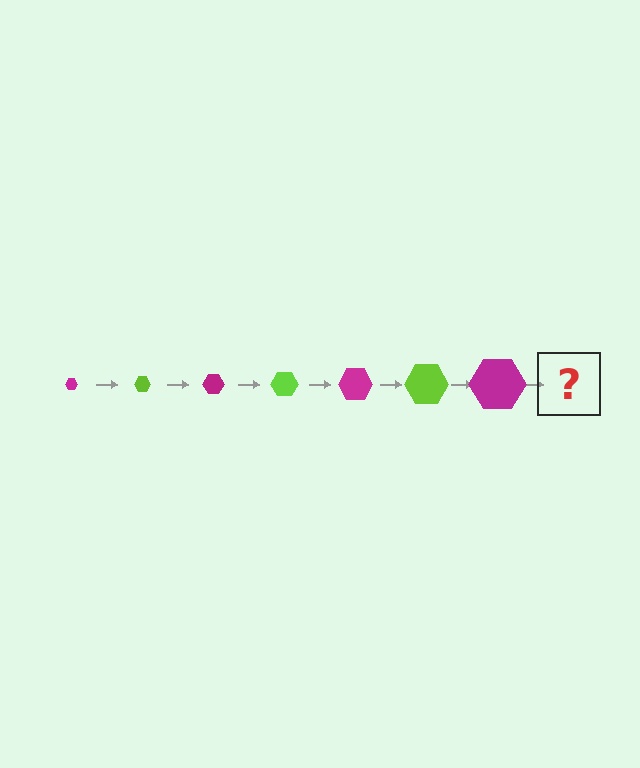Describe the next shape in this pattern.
It should be a lime hexagon, larger than the previous one.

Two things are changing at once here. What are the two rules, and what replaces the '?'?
The two rules are that the hexagon grows larger each step and the color cycles through magenta and lime. The '?' should be a lime hexagon, larger than the previous one.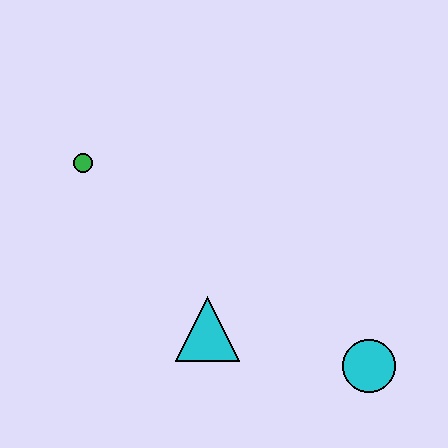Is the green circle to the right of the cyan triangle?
No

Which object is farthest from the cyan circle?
The green circle is farthest from the cyan circle.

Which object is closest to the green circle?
The cyan triangle is closest to the green circle.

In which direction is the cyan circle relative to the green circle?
The cyan circle is to the right of the green circle.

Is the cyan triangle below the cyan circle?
No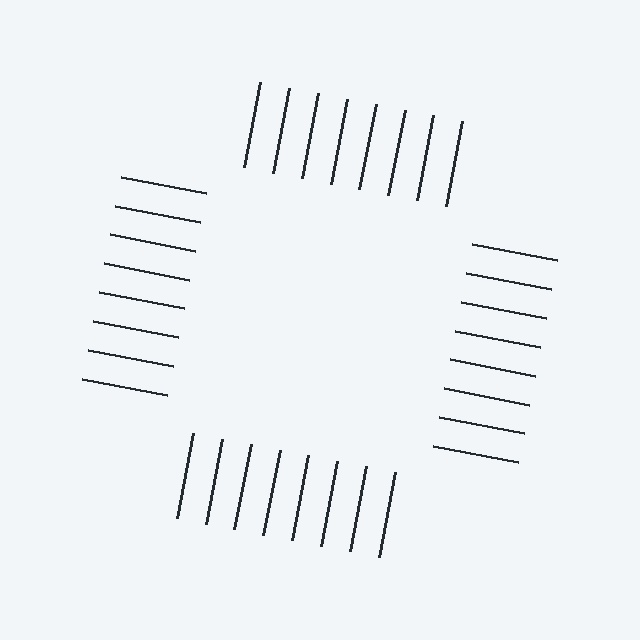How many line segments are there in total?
32 — 8 along each of the 4 edges.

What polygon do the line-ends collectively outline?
An illusory square — the line segments terminate on its edges but no continuous stroke is drawn.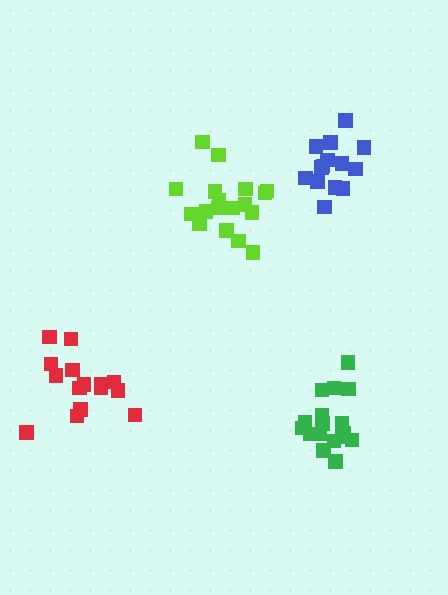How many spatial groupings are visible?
There are 4 spatial groupings.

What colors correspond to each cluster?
The clusters are colored: green, lime, red, blue.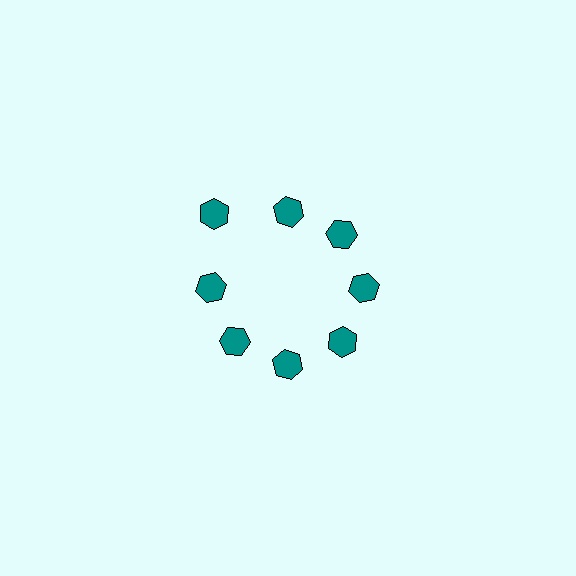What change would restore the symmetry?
The symmetry would be restored by moving it inward, back onto the ring so that all 8 hexagons sit at equal angles and equal distance from the center.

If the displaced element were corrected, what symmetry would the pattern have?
It would have 8-fold rotational symmetry — the pattern would map onto itself every 45 degrees.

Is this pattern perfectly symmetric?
No. The 8 teal hexagons are arranged in a ring, but one element near the 10 o'clock position is pushed outward from the center, breaking the 8-fold rotational symmetry.